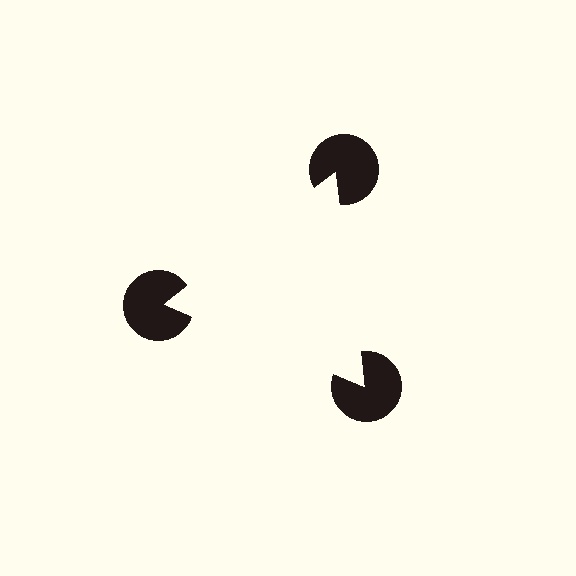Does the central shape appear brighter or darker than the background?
It typically appears slightly brighter than the background, even though no actual brightness change is drawn.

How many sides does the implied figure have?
3 sides.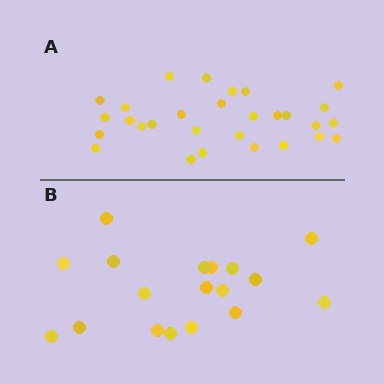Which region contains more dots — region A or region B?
Region A (the top region) has more dots.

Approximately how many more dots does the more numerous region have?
Region A has roughly 12 or so more dots than region B.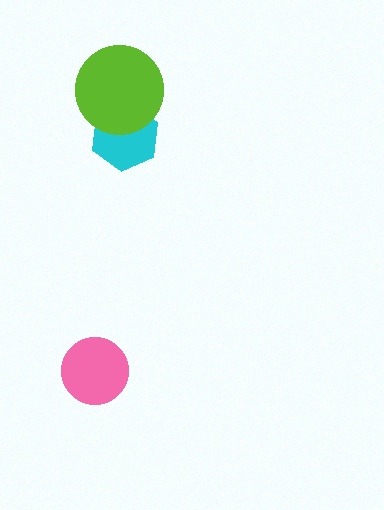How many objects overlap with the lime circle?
1 object overlaps with the lime circle.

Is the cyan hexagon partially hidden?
Yes, it is partially covered by another shape.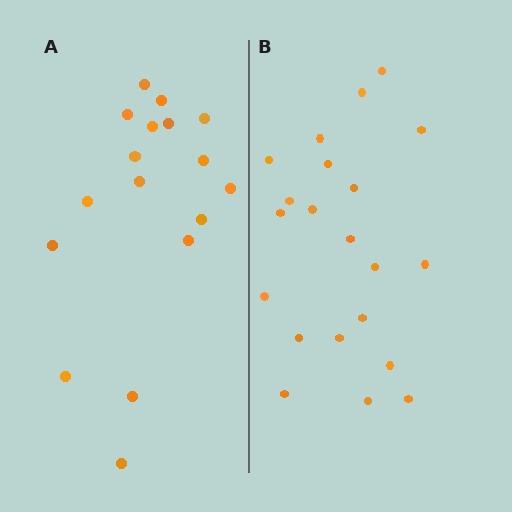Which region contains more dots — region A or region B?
Region B (the right region) has more dots.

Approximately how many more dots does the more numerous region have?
Region B has about 4 more dots than region A.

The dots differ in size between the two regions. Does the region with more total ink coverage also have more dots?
No. Region A has more total ink coverage because its dots are larger, but region B actually contains more individual dots. Total area can be misleading — the number of items is what matters here.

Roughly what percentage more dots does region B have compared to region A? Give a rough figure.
About 25% more.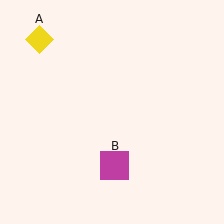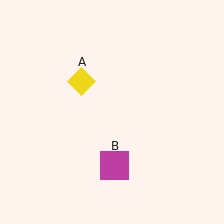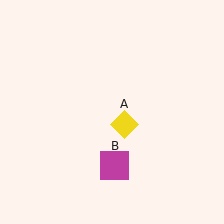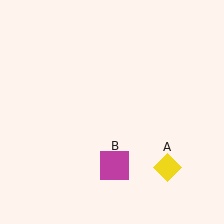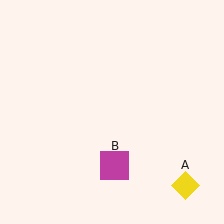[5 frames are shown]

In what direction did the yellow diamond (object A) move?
The yellow diamond (object A) moved down and to the right.